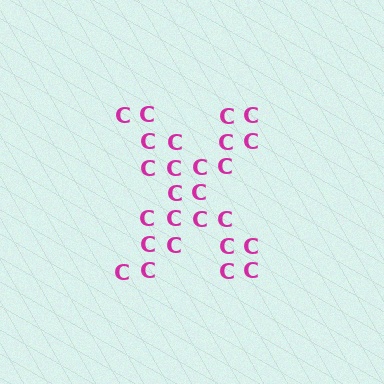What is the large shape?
The large shape is the letter X.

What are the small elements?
The small elements are letter C's.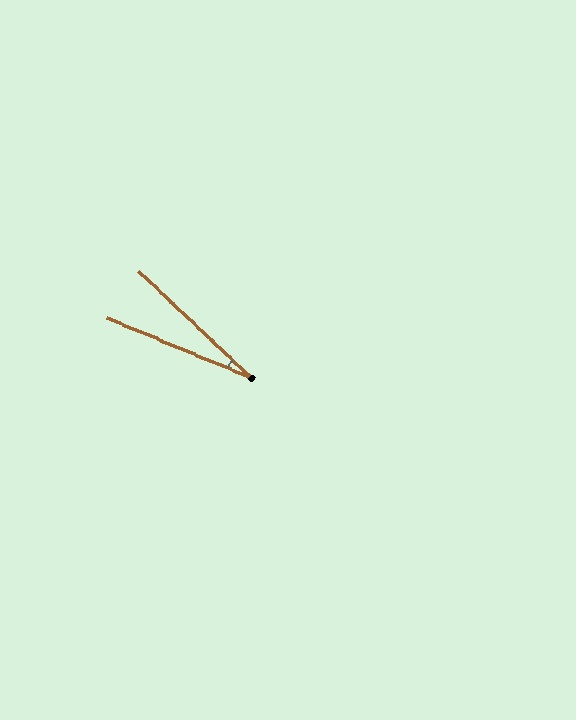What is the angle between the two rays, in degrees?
Approximately 21 degrees.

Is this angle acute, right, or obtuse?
It is acute.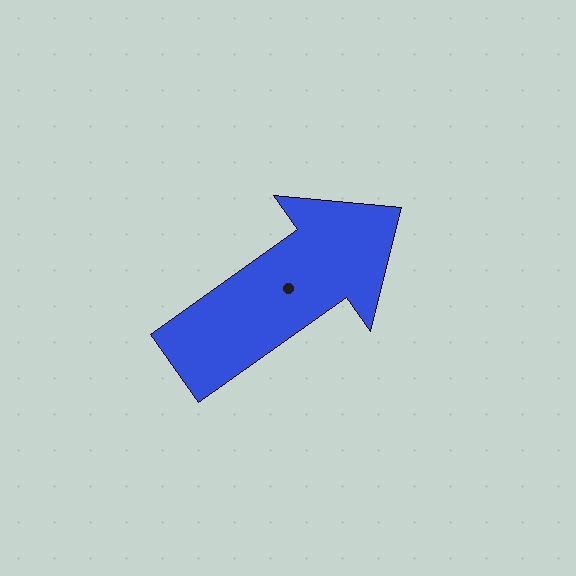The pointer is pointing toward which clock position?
Roughly 2 o'clock.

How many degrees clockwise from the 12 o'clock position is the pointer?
Approximately 55 degrees.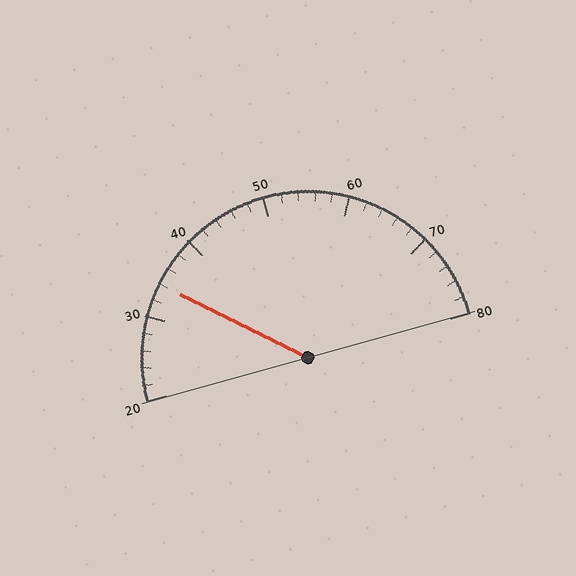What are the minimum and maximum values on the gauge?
The gauge ranges from 20 to 80.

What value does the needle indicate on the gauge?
The needle indicates approximately 34.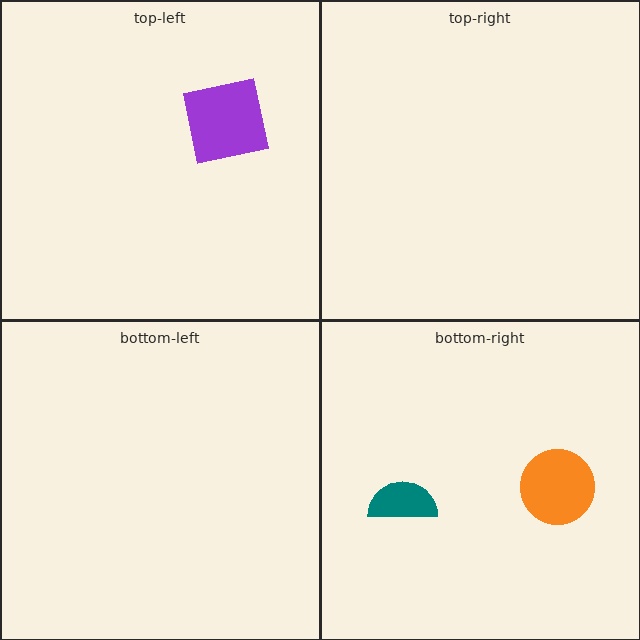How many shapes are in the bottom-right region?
2.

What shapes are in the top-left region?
The purple square.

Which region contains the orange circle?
The bottom-right region.